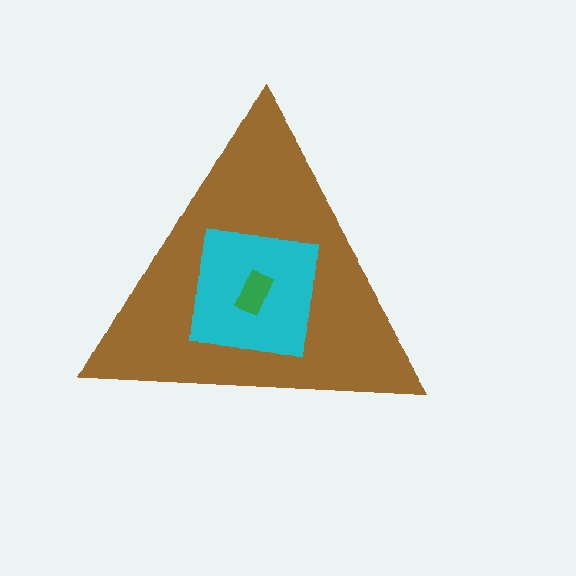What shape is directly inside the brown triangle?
The cyan square.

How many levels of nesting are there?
3.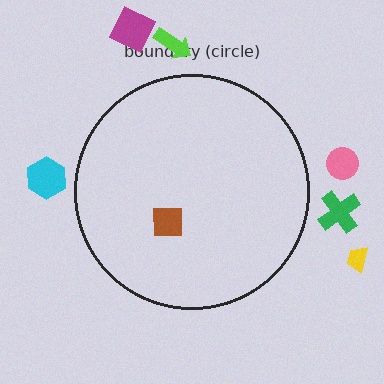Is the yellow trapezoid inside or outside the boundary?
Outside.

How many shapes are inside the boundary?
1 inside, 6 outside.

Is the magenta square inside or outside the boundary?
Outside.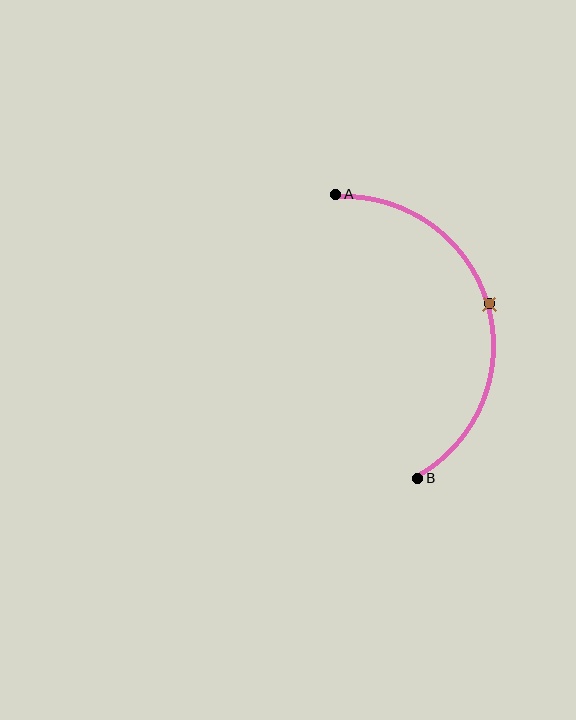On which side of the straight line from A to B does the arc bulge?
The arc bulges to the right of the straight line connecting A and B.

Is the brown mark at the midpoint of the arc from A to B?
Yes. The brown mark lies on the arc at equal arc-length from both A and B — it is the arc midpoint.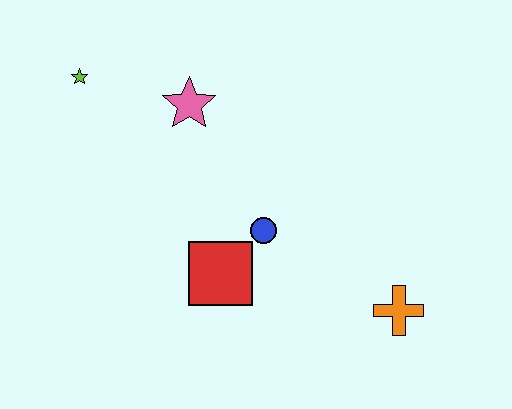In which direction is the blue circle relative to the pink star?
The blue circle is below the pink star.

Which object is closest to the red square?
The blue circle is closest to the red square.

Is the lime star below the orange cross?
No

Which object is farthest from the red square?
The lime star is farthest from the red square.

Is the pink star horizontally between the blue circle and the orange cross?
No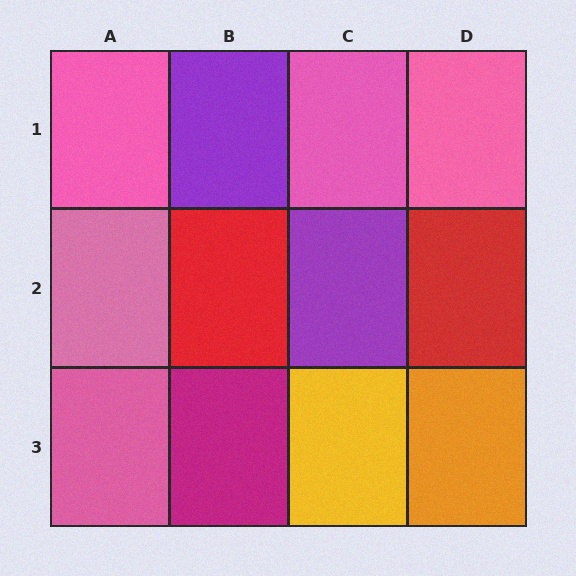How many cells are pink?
5 cells are pink.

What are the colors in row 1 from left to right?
Pink, purple, pink, pink.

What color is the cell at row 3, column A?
Pink.